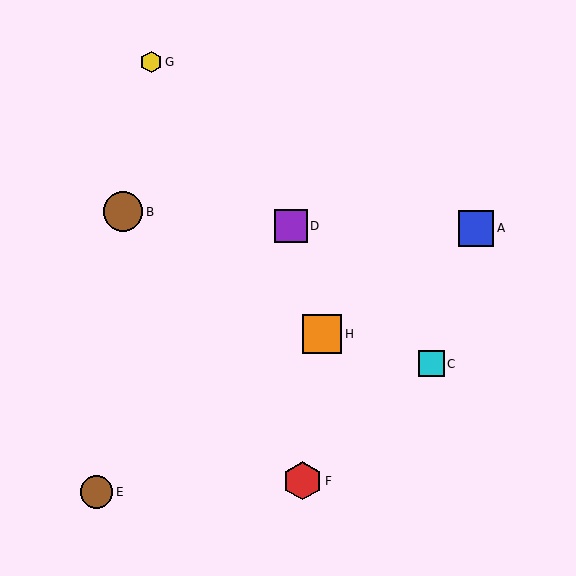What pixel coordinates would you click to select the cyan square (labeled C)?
Click at (431, 364) to select the cyan square C.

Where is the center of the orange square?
The center of the orange square is at (322, 334).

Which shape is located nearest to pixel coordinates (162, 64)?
The yellow hexagon (labeled G) at (151, 62) is nearest to that location.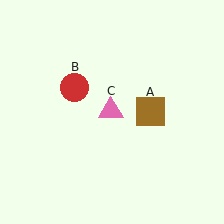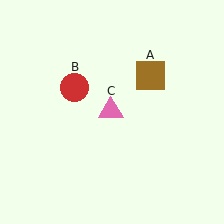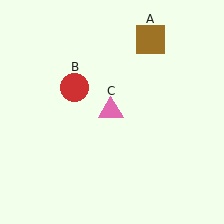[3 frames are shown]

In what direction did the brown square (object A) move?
The brown square (object A) moved up.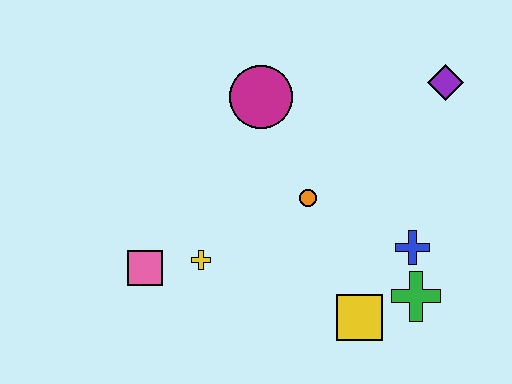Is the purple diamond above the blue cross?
Yes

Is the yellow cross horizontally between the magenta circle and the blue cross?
No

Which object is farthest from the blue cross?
The pink square is farthest from the blue cross.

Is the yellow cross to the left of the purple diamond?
Yes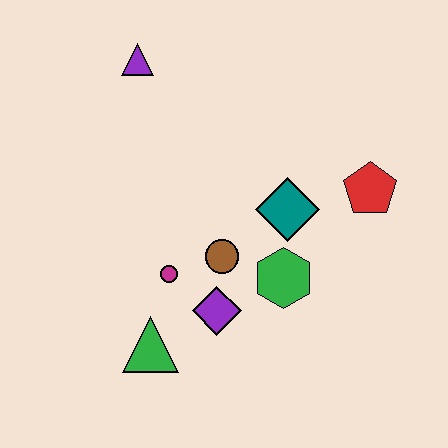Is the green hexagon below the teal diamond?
Yes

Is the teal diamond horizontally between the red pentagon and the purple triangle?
Yes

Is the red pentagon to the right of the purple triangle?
Yes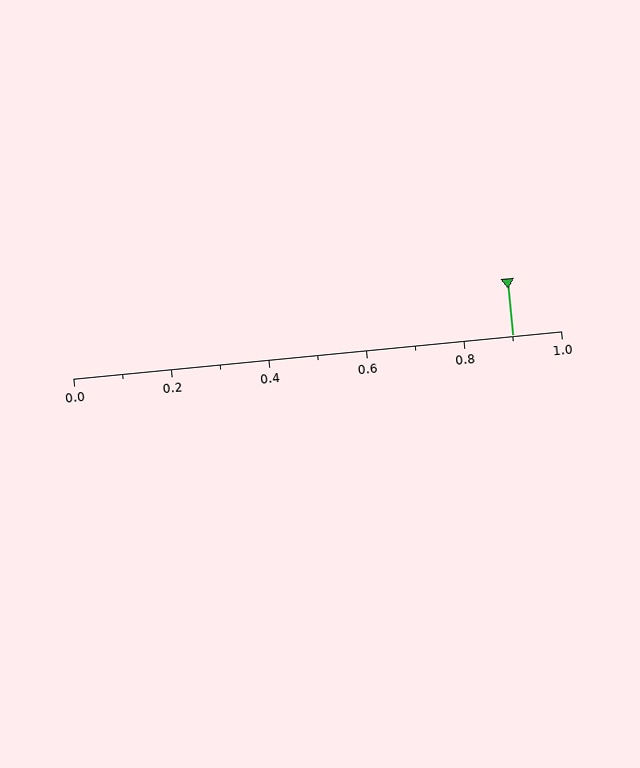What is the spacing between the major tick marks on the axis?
The major ticks are spaced 0.2 apart.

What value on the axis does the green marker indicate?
The marker indicates approximately 0.9.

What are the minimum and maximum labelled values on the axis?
The axis runs from 0.0 to 1.0.